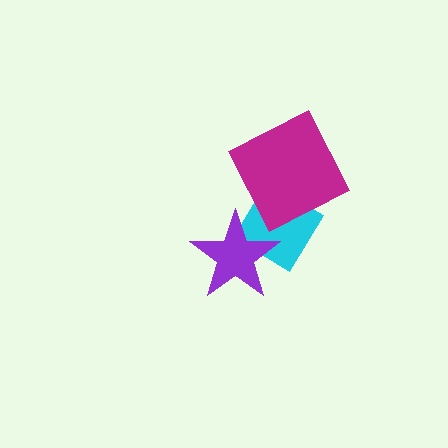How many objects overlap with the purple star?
1 object overlaps with the purple star.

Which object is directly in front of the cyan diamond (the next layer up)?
The magenta square is directly in front of the cyan diamond.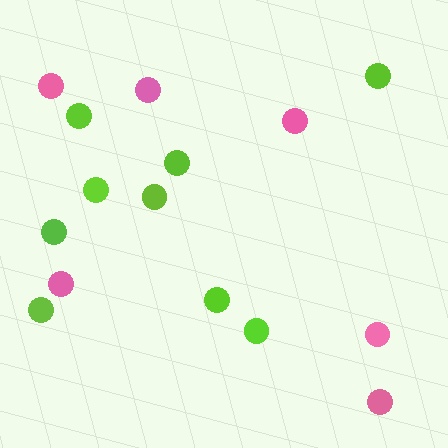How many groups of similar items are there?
There are 2 groups: one group of pink circles (6) and one group of lime circles (9).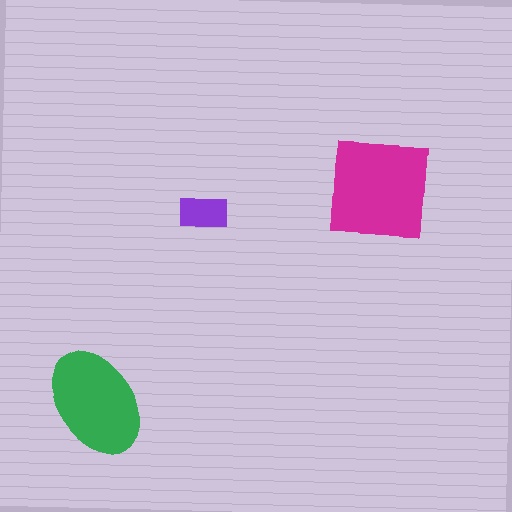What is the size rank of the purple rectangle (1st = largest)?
3rd.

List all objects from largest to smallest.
The magenta square, the green ellipse, the purple rectangle.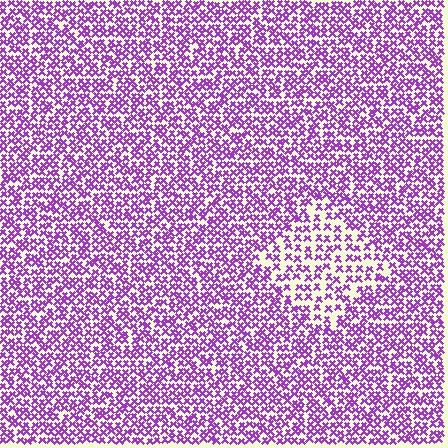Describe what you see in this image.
The image contains small purple elements arranged at two different densities. A diamond-shaped region is visible where the elements are less densely packed than the surrounding area.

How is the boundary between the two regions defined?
The boundary is defined by a change in element density (approximately 1.7x ratio). All elements are the same color, size, and shape.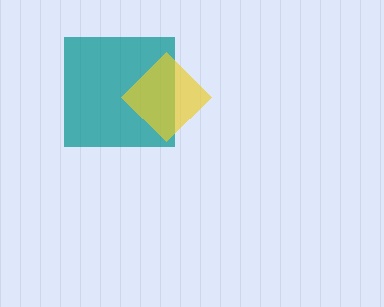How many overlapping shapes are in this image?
There are 2 overlapping shapes in the image.